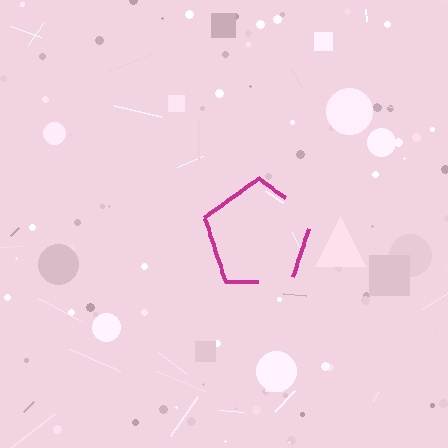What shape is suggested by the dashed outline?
The dashed outline suggests a pentagon.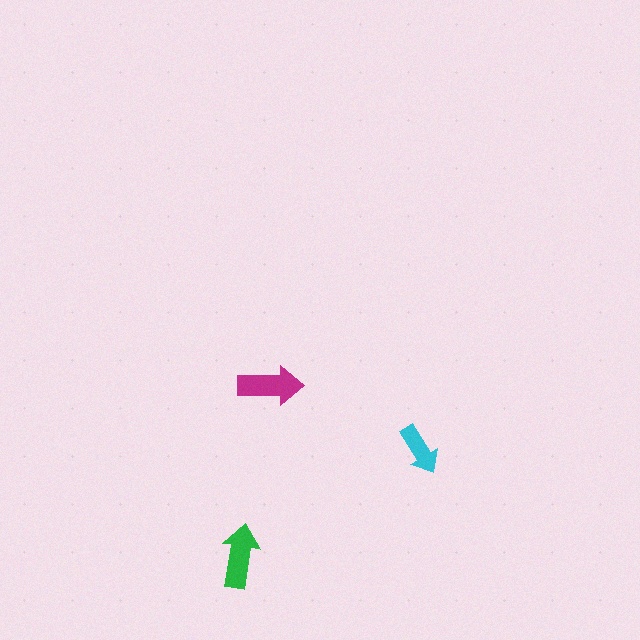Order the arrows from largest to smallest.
the magenta one, the green one, the cyan one.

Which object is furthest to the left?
The green arrow is leftmost.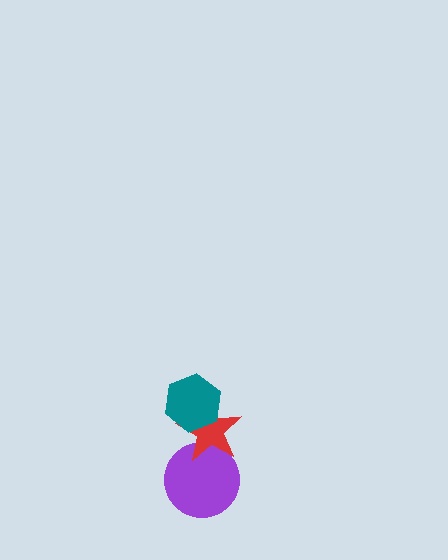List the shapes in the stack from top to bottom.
From top to bottom: the teal hexagon, the red star, the purple circle.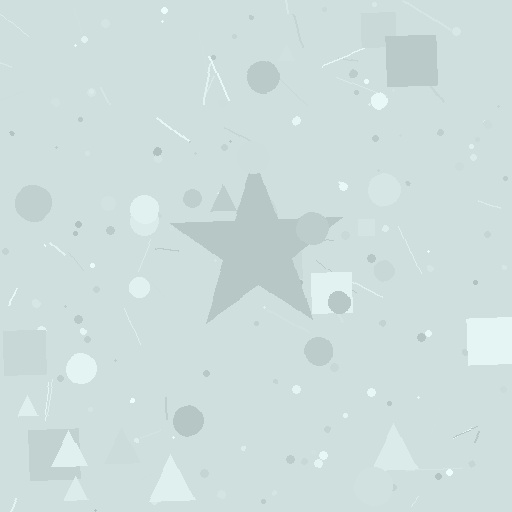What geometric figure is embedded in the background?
A star is embedded in the background.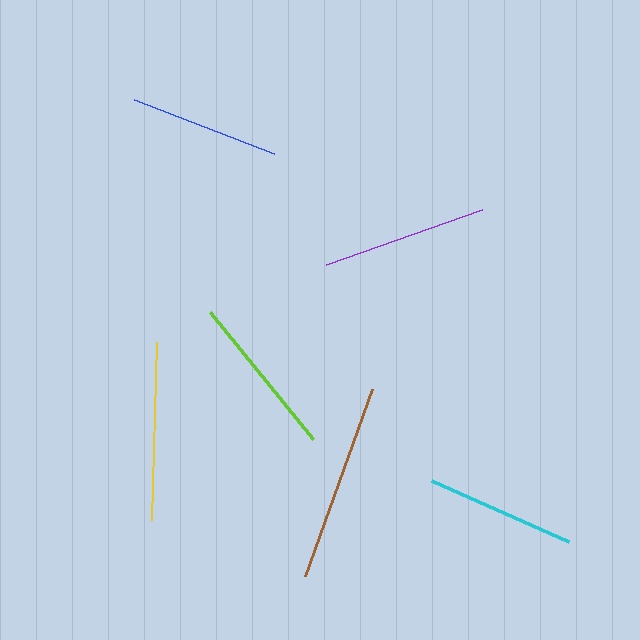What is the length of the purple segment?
The purple segment is approximately 165 pixels long.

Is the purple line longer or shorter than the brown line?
The brown line is longer than the purple line.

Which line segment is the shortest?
The cyan line is the shortest at approximately 150 pixels.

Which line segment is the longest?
The brown line is the longest at approximately 199 pixels.